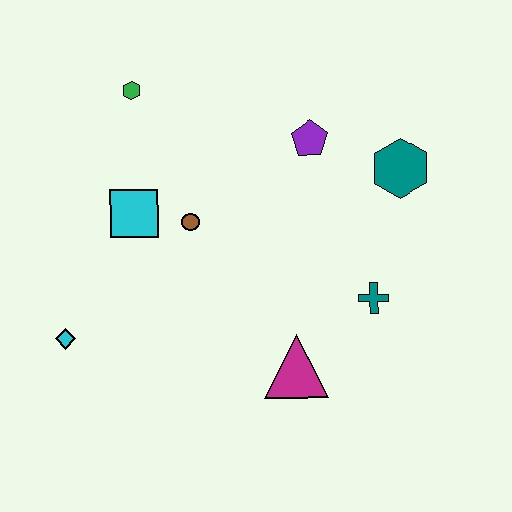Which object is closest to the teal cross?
The magenta triangle is closest to the teal cross.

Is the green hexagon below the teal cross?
No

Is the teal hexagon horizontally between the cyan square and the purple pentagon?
No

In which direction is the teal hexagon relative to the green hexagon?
The teal hexagon is to the right of the green hexagon.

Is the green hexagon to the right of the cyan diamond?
Yes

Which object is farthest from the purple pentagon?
The cyan diamond is farthest from the purple pentagon.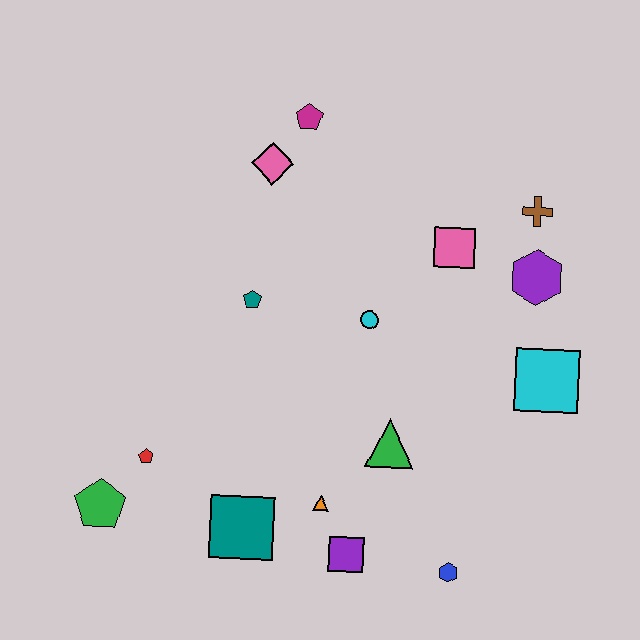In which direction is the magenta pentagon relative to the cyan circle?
The magenta pentagon is above the cyan circle.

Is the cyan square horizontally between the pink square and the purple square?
No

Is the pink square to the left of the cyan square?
Yes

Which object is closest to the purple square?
The orange triangle is closest to the purple square.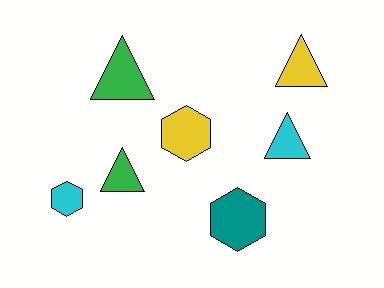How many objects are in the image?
There are 7 objects.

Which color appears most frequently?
Cyan, with 2 objects.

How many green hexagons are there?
There are no green hexagons.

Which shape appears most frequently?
Triangle, with 4 objects.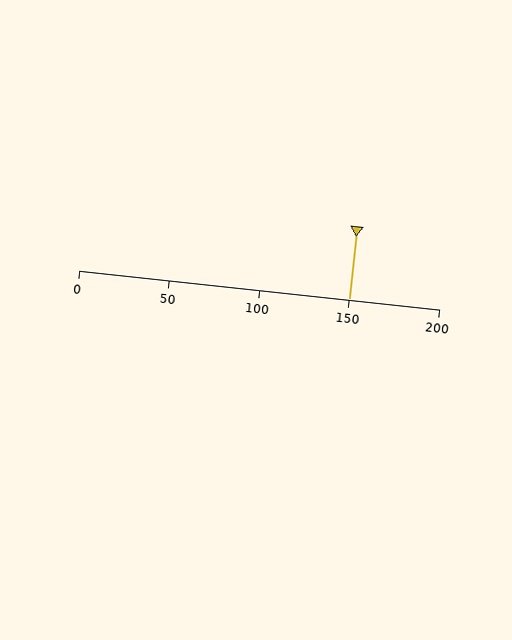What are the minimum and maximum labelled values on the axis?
The axis runs from 0 to 200.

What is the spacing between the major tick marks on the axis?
The major ticks are spaced 50 apart.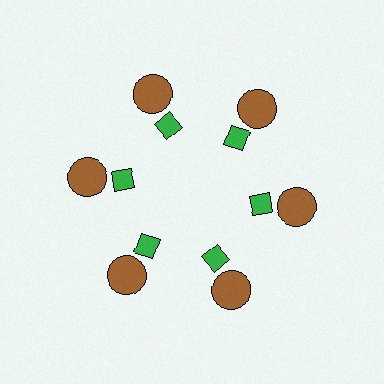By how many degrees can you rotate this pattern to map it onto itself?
The pattern maps onto itself every 60 degrees of rotation.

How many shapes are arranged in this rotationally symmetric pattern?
There are 12 shapes, arranged in 6 groups of 2.